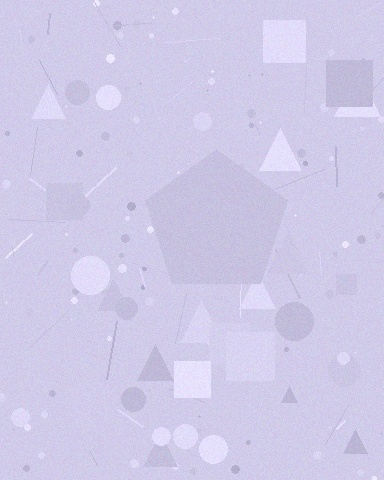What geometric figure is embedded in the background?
A pentagon is embedded in the background.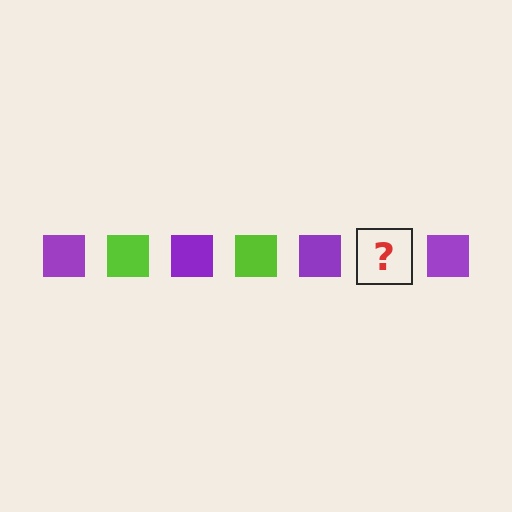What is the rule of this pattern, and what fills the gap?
The rule is that the pattern cycles through purple, lime squares. The gap should be filled with a lime square.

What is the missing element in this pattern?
The missing element is a lime square.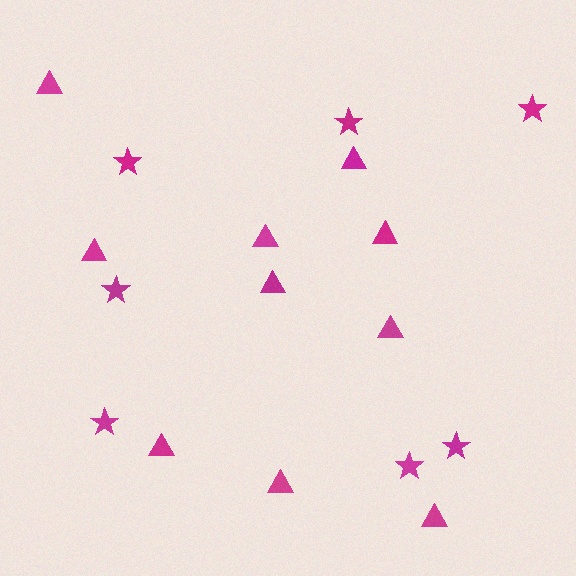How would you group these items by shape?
There are 2 groups: one group of triangles (10) and one group of stars (7).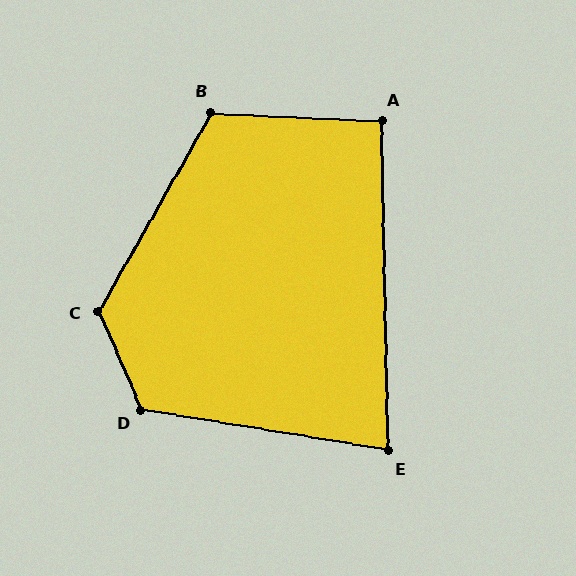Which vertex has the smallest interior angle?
E, at approximately 80 degrees.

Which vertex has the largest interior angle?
C, at approximately 127 degrees.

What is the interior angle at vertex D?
Approximately 123 degrees (obtuse).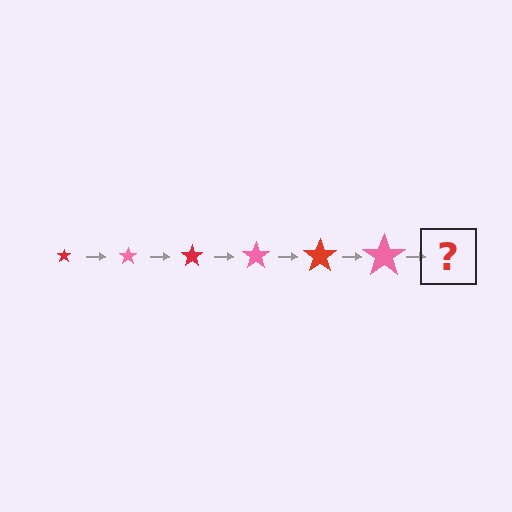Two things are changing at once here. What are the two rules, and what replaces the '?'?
The two rules are that the star grows larger each step and the color cycles through red and pink. The '?' should be a red star, larger than the previous one.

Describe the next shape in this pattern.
It should be a red star, larger than the previous one.